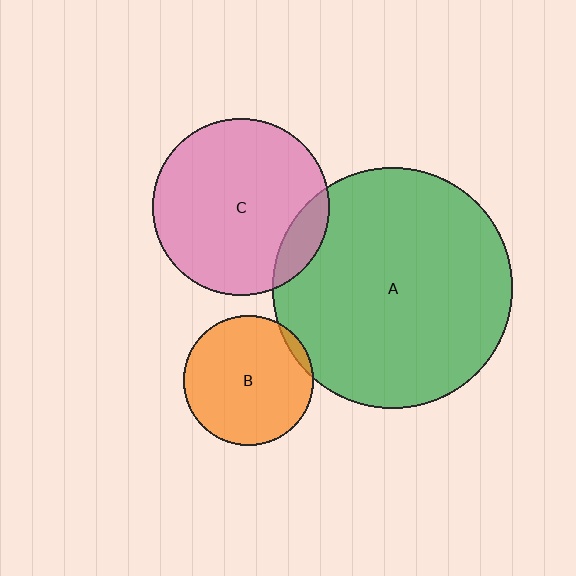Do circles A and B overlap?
Yes.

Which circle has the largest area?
Circle A (green).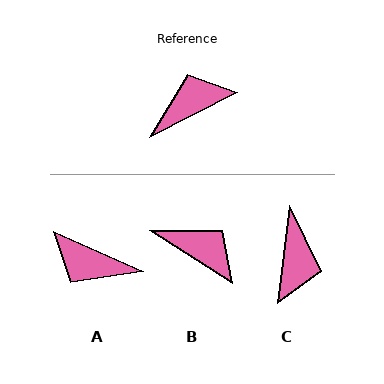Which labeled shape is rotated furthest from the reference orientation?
A, about 129 degrees away.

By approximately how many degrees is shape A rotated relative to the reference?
Approximately 129 degrees counter-clockwise.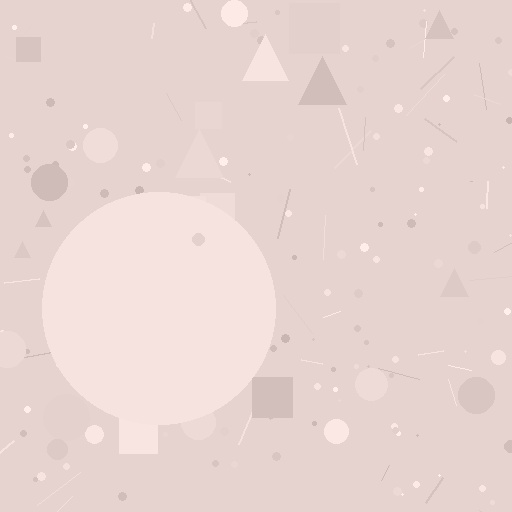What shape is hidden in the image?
A circle is hidden in the image.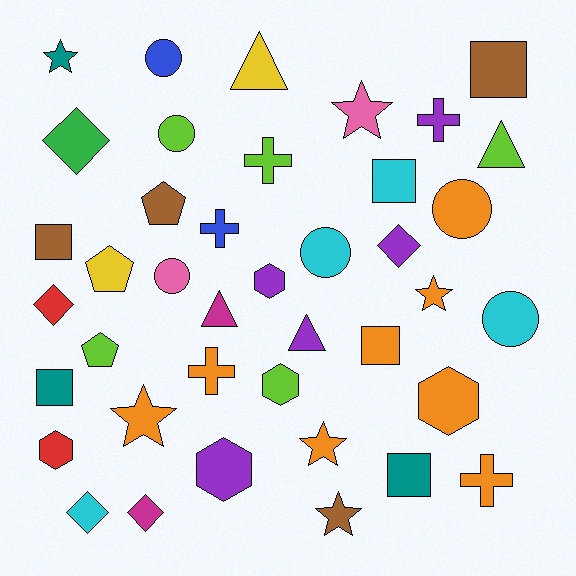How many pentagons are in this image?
There are 3 pentagons.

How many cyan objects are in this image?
There are 4 cyan objects.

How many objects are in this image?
There are 40 objects.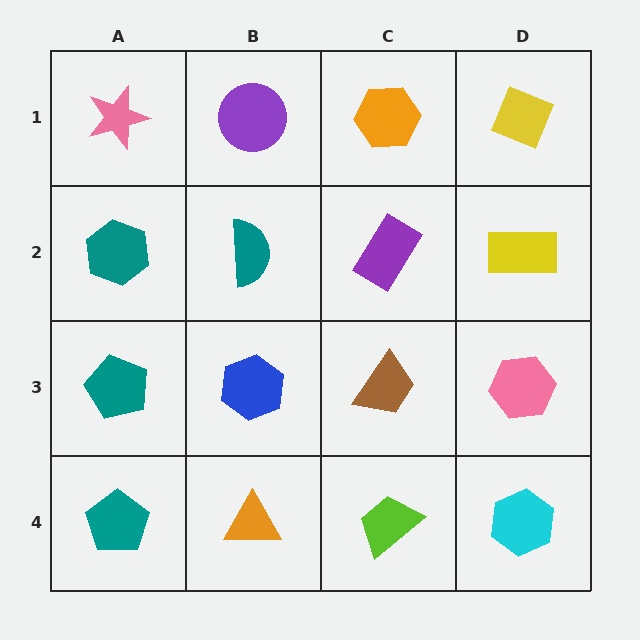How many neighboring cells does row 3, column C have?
4.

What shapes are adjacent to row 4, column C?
A brown trapezoid (row 3, column C), an orange triangle (row 4, column B), a cyan hexagon (row 4, column D).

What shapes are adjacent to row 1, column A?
A teal hexagon (row 2, column A), a purple circle (row 1, column B).